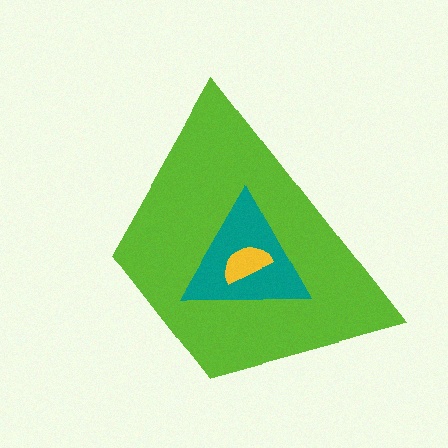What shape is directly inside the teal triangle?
The yellow semicircle.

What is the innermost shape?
The yellow semicircle.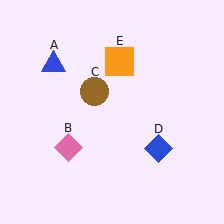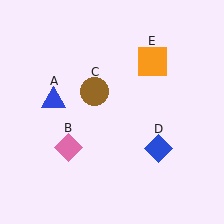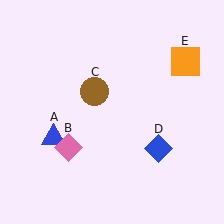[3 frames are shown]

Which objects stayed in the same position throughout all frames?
Pink diamond (object B) and brown circle (object C) and blue diamond (object D) remained stationary.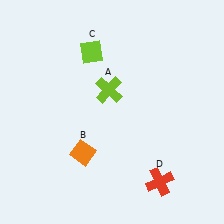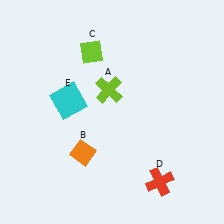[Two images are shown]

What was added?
A cyan square (E) was added in Image 2.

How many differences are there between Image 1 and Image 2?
There is 1 difference between the two images.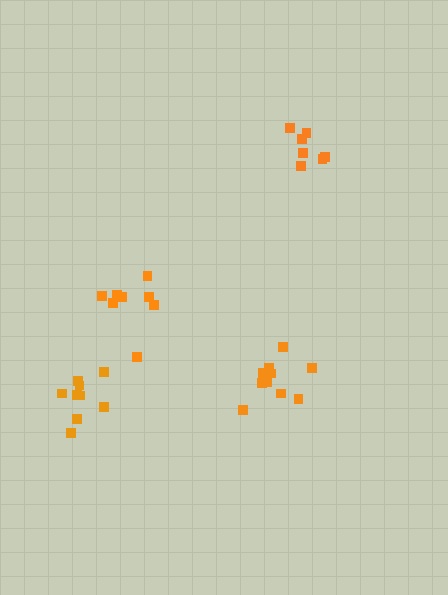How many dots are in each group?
Group 1: 9 dots, Group 2: 8 dots, Group 3: 7 dots, Group 4: 10 dots (34 total).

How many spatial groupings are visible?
There are 4 spatial groupings.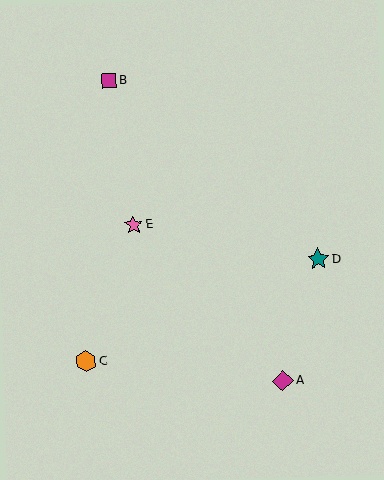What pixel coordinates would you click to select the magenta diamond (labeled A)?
Click at (283, 381) to select the magenta diamond A.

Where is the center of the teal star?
The center of the teal star is at (318, 259).